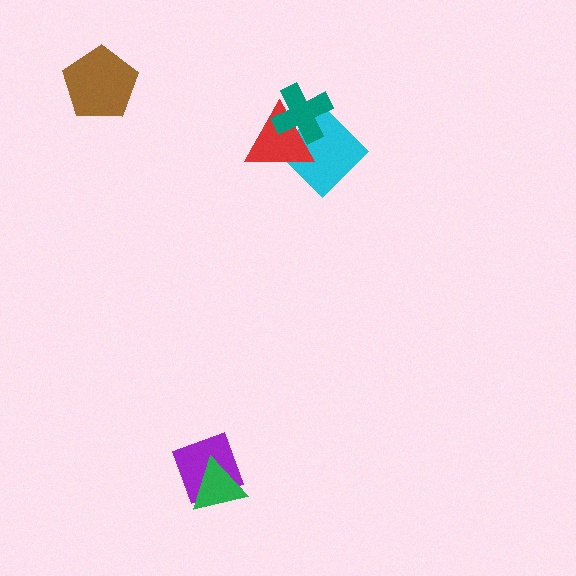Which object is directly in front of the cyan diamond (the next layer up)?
The red triangle is directly in front of the cyan diamond.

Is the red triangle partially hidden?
Yes, it is partially covered by another shape.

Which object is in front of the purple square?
The green triangle is in front of the purple square.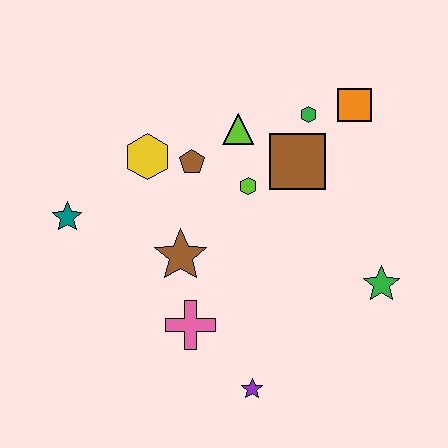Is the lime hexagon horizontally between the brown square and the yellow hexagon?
Yes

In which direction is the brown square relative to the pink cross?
The brown square is above the pink cross.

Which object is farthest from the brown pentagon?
The purple star is farthest from the brown pentagon.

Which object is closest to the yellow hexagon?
The brown pentagon is closest to the yellow hexagon.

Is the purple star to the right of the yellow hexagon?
Yes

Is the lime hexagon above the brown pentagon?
No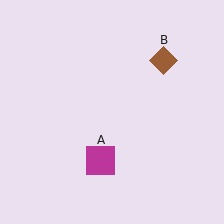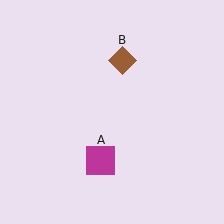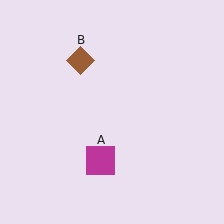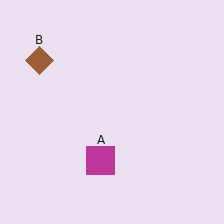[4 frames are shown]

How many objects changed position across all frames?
1 object changed position: brown diamond (object B).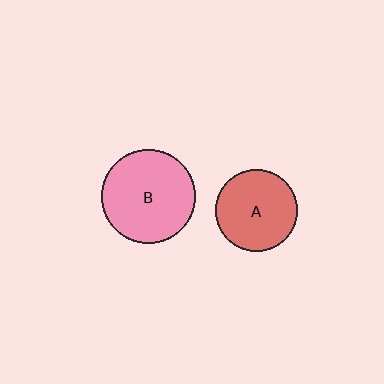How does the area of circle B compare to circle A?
Approximately 1.3 times.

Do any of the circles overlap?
No, none of the circles overlap.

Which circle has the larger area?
Circle B (pink).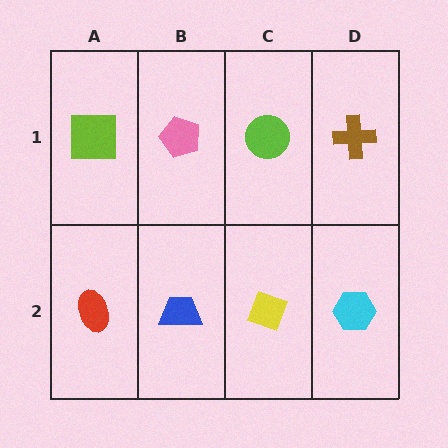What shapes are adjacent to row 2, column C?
A lime circle (row 1, column C), a blue trapezoid (row 2, column B), a cyan hexagon (row 2, column D).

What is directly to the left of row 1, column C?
A pink pentagon.